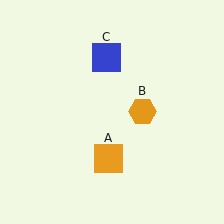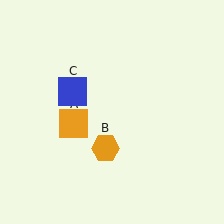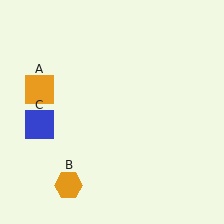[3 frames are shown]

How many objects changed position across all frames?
3 objects changed position: orange square (object A), orange hexagon (object B), blue square (object C).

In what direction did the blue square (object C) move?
The blue square (object C) moved down and to the left.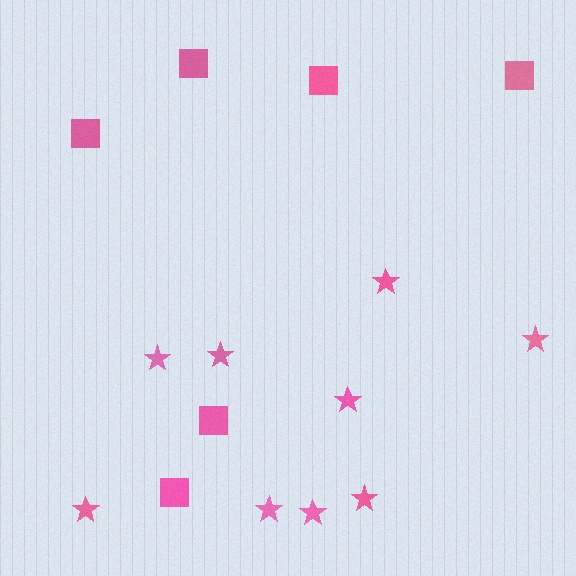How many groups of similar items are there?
There are 2 groups: one group of stars (9) and one group of squares (6).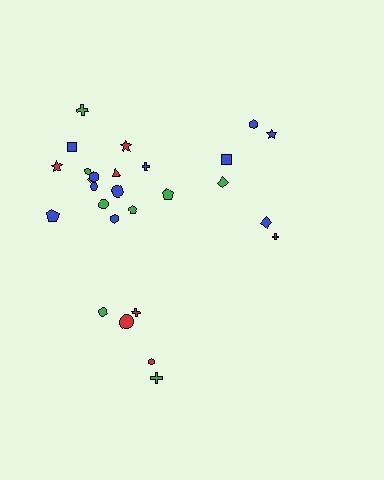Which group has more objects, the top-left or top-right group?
The top-left group.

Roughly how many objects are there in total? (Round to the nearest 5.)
Roughly 25 objects in total.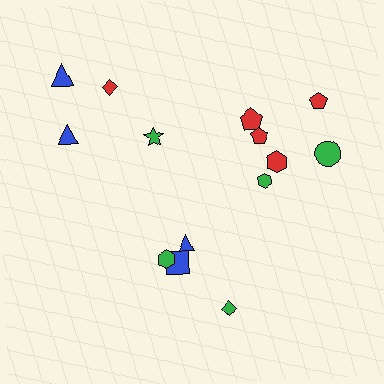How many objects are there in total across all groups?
There are 14 objects.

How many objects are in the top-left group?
There are 4 objects.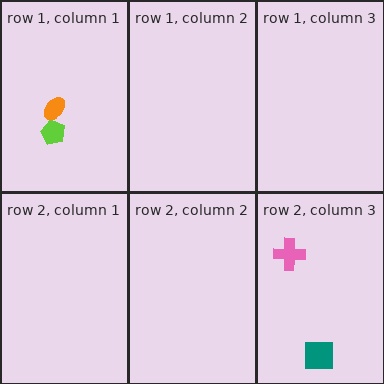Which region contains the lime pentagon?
The row 1, column 1 region.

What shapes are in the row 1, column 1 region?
The lime pentagon, the orange ellipse.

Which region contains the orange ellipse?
The row 1, column 1 region.